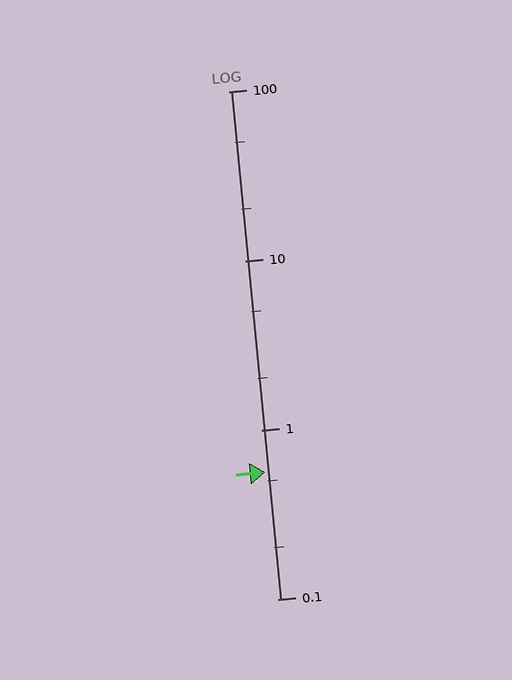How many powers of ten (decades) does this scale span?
The scale spans 3 decades, from 0.1 to 100.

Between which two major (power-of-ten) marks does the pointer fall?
The pointer is between 0.1 and 1.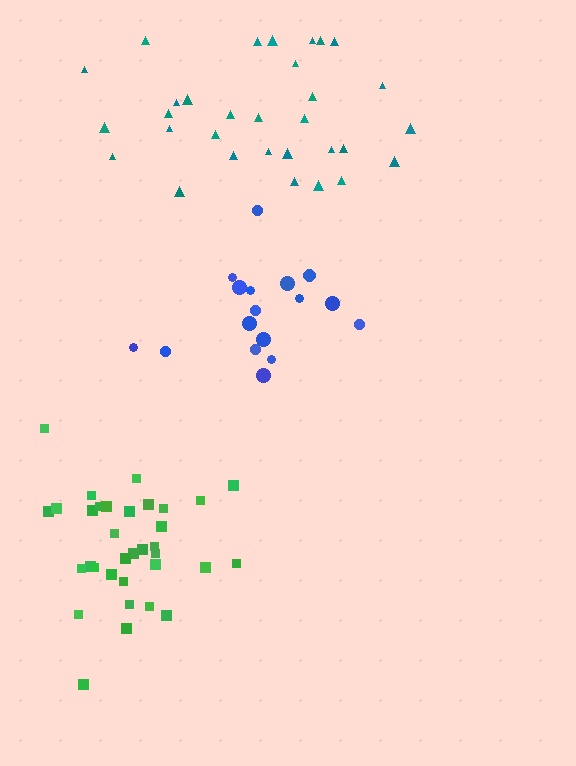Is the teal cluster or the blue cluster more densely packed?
Blue.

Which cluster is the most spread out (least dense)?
Teal.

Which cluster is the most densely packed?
Green.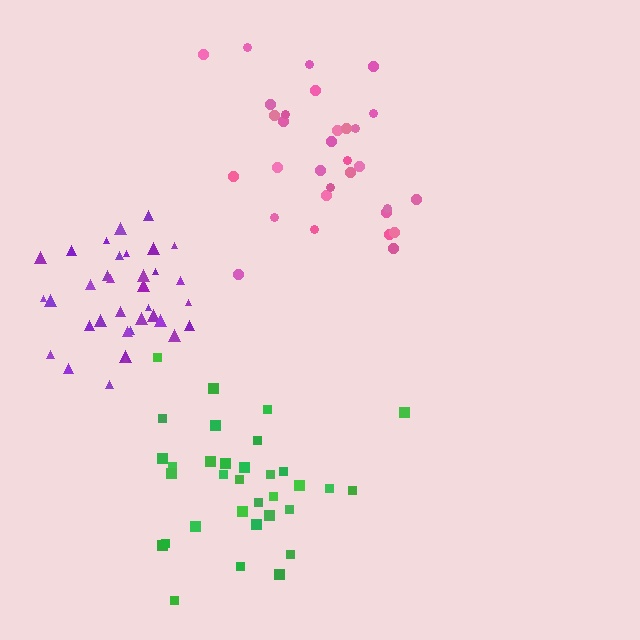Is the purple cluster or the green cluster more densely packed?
Purple.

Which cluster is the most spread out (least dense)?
Green.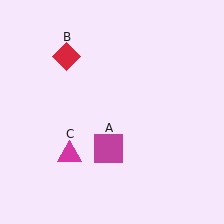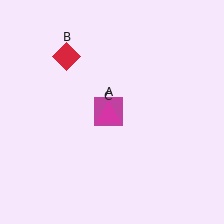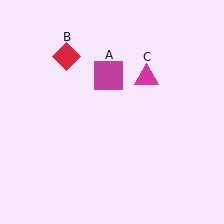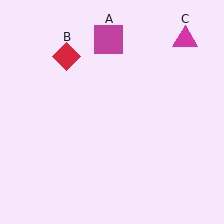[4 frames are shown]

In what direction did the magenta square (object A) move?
The magenta square (object A) moved up.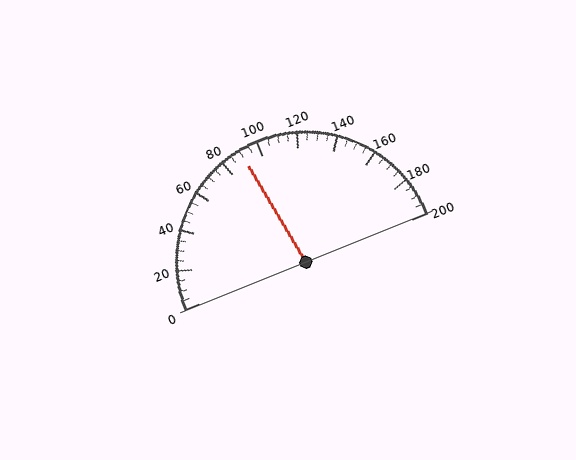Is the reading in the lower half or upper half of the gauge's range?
The reading is in the lower half of the range (0 to 200).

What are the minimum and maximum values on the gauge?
The gauge ranges from 0 to 200.